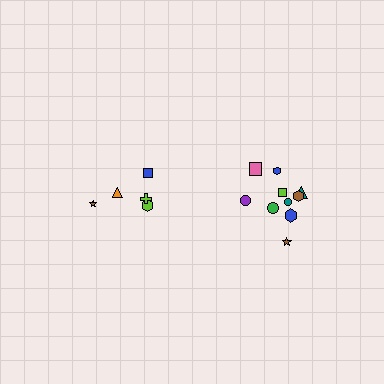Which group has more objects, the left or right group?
The right group.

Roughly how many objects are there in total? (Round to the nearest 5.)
Roughly 15 objects in total.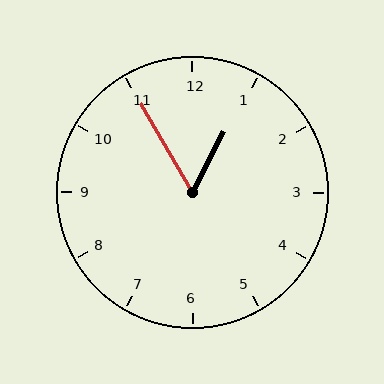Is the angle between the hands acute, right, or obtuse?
It is acute.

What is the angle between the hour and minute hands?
Approximately 58 degrees.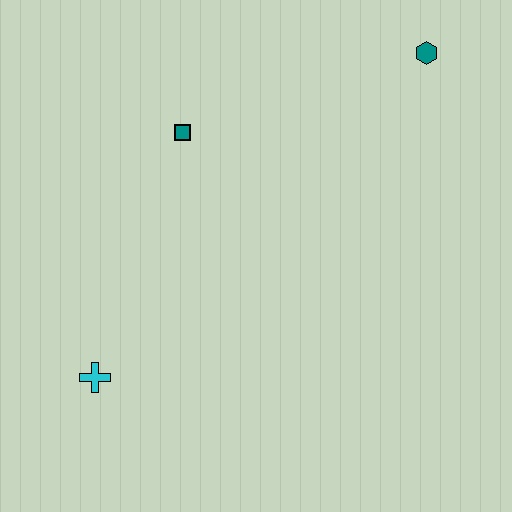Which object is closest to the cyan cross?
The teal square is closest to the cyan cross.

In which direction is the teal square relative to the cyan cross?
The teal square is above the cyan cross.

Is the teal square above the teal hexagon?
No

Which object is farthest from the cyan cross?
The teal hexagon is farthest from the cyan cross.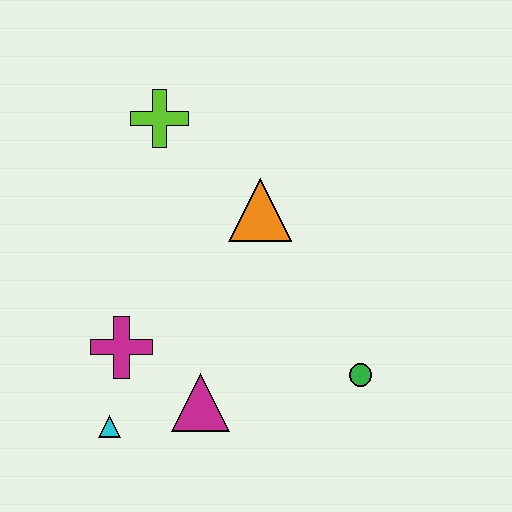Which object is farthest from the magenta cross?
The green circle is farthest from the magenta cross.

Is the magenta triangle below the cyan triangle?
No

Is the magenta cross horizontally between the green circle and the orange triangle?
No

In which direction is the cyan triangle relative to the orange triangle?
The cyan triangle is below the orange triangle.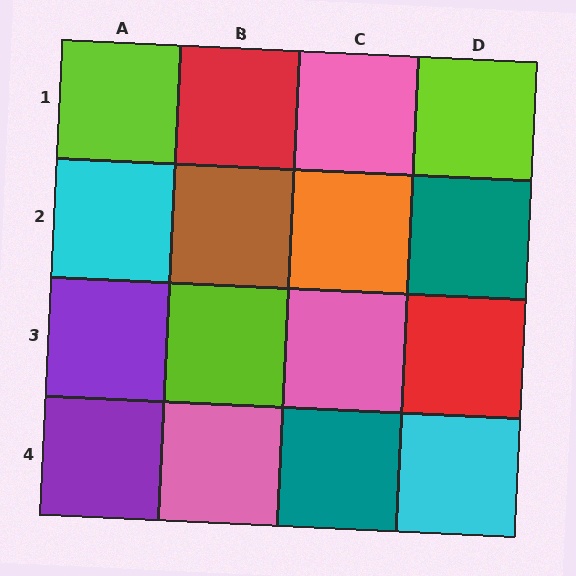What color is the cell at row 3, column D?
Red.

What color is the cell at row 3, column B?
Lime.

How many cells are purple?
2 cells are purple.